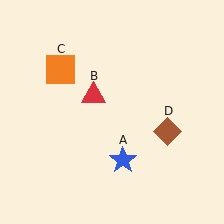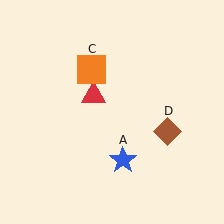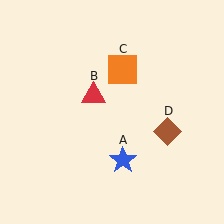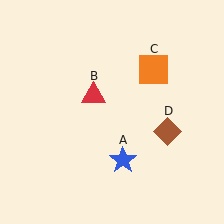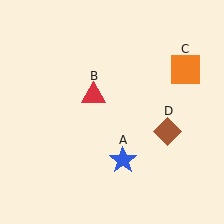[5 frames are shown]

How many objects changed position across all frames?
1 object changed position: orange square (object C).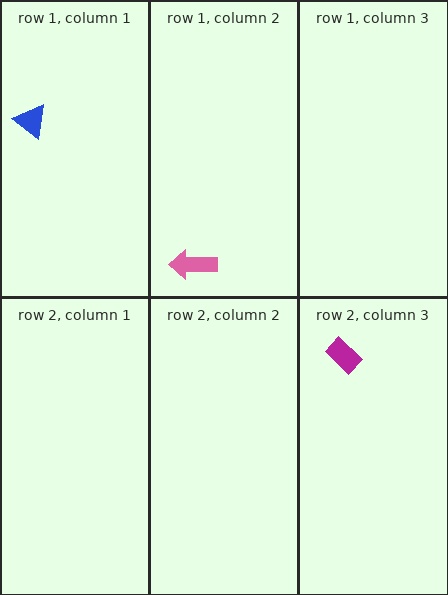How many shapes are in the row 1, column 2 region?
1.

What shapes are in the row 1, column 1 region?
The blue triangle.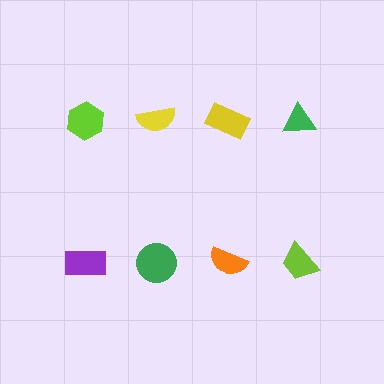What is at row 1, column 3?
A yellow rectangle.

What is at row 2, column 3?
An orange semicircle.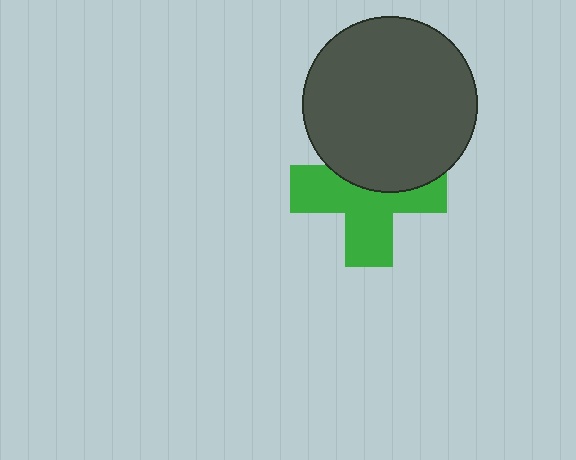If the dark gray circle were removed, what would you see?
You would see the complete green cross.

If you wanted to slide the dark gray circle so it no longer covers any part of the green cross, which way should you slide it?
Slide it up — that is the most direct way to separate the two shapes.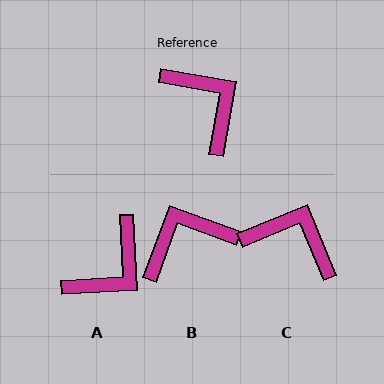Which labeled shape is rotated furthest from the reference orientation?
B, about 80 degrees away.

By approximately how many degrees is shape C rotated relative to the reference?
Approximately 32 degrees counter-clockwise.